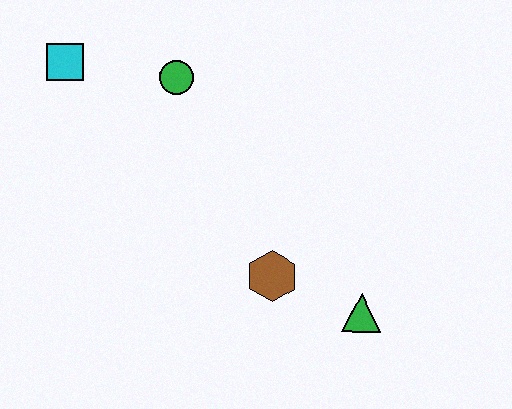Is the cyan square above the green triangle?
Yes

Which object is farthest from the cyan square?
The green triangle is farthest from the cyan square.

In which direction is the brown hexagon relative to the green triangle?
The brown hexagon is to the left of the green triangle.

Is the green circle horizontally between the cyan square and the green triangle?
Yes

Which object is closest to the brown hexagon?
The green triangle is closest to the brown hexagon.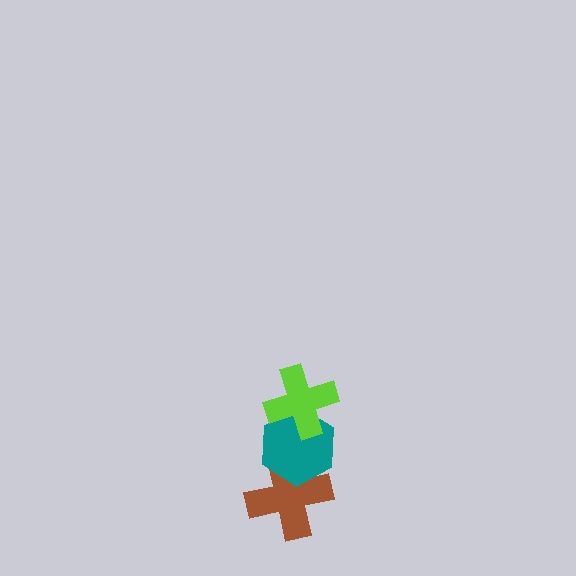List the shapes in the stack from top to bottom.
From top to bottom: the lime cross, the teal hexagon, the brown cross.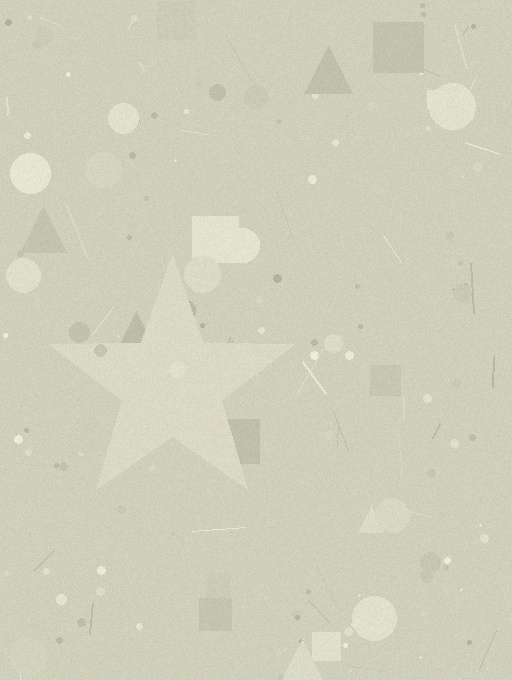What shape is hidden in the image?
A star is hidden in the image.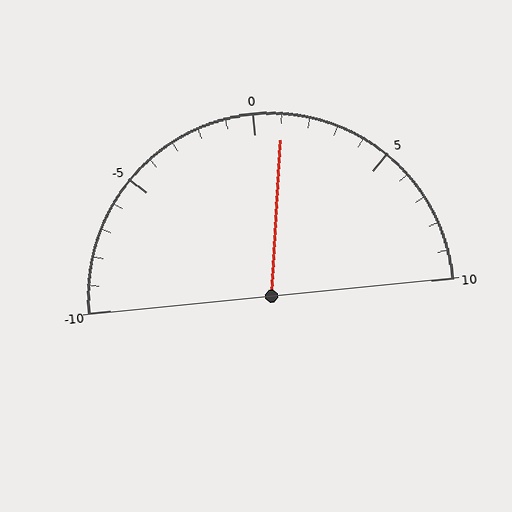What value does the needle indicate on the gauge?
The needle indicates approximately 1.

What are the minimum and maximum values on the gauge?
The gauge ranges from -10 to 10.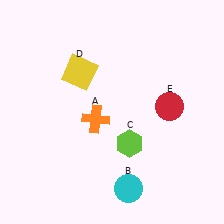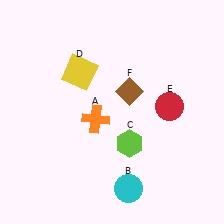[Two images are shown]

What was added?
A brown diamond (F) was added in Image 2.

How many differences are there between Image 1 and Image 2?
There is 1 difference between the two images.